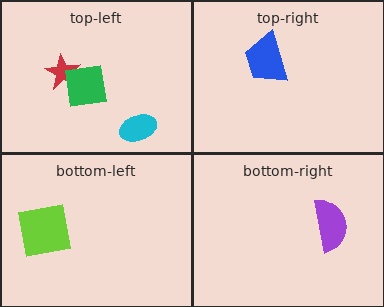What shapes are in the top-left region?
The cyan ellipse, the red star, the green square.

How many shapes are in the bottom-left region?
1.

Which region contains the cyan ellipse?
The top-left region.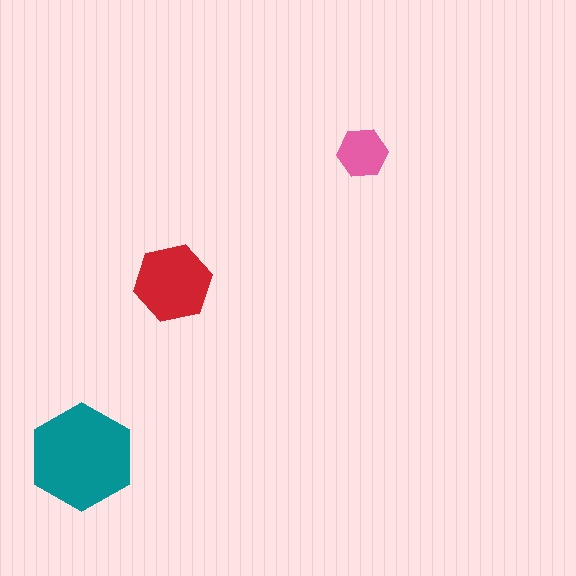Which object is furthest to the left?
The teal hexagon is leftmost.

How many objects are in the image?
There are 3 objects in the image.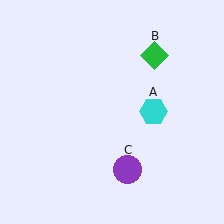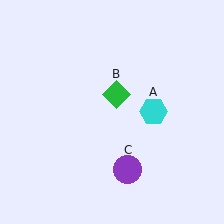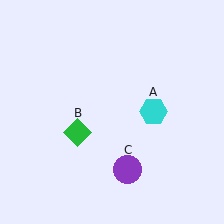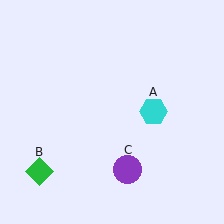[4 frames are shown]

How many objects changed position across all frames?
1 object changed position: green diamond (object B).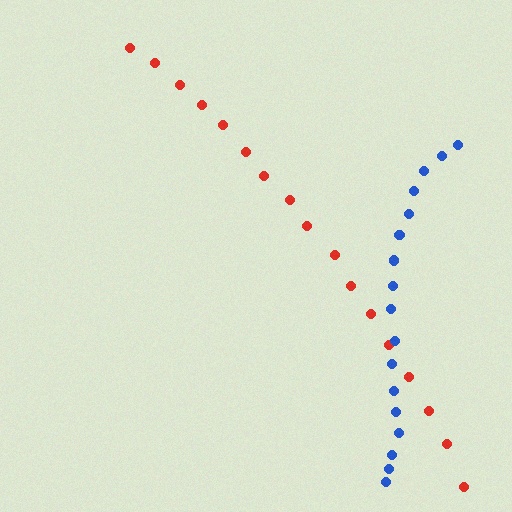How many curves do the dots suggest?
There are 2 distinct paths.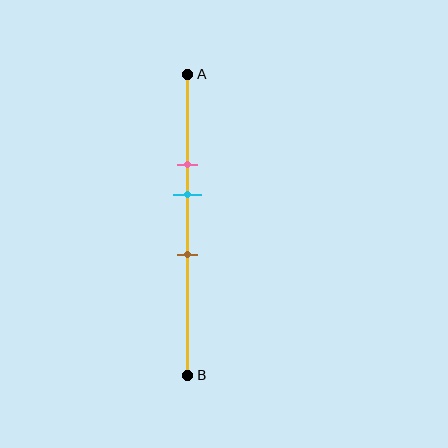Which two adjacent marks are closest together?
The pink and cyan marks are the closest adjacent pair.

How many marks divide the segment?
There are 3 marks dividing the segment.